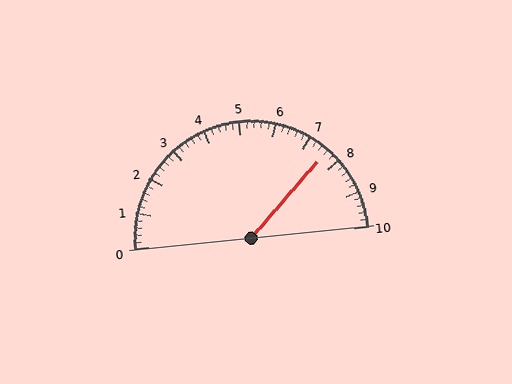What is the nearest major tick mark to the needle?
The nearest major tick mark is 8.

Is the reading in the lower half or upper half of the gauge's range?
The reading is in the upper half of the range (0 to 10).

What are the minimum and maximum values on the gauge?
The gauge ranges from 0 to 10.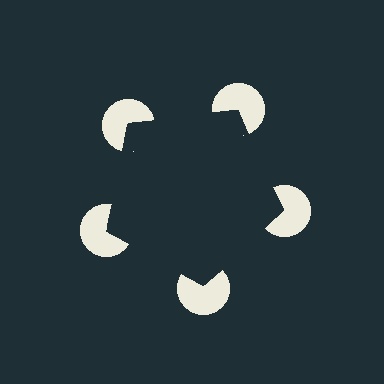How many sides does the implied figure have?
5 sides.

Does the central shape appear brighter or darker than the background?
It typically appears slightly darker than the background, even though no actual brightness change is drawn.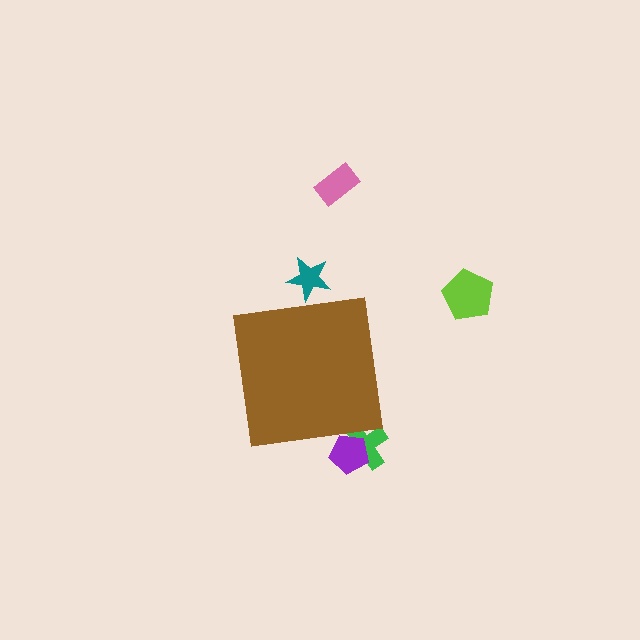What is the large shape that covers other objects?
A brown square.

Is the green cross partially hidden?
Yes, the green cross is partially hidden behind the brown square.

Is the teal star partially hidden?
Yes, the teal star is partially hidden behind the brown square.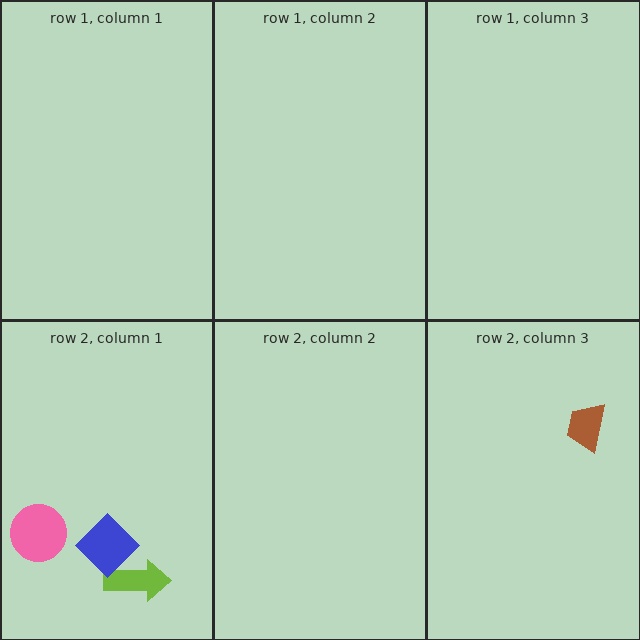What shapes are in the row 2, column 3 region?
The brown trapezoid.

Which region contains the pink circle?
The row 2, column 1 region.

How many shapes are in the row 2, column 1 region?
3.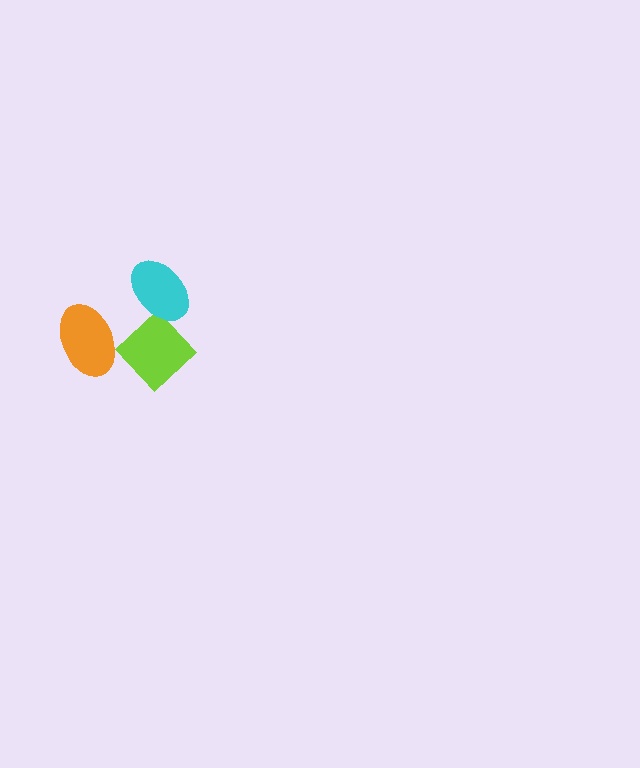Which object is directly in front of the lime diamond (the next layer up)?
The cyan ellipse is directly in front of the lime diamond.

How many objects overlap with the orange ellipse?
1 object overlaps with the orange ellipse.